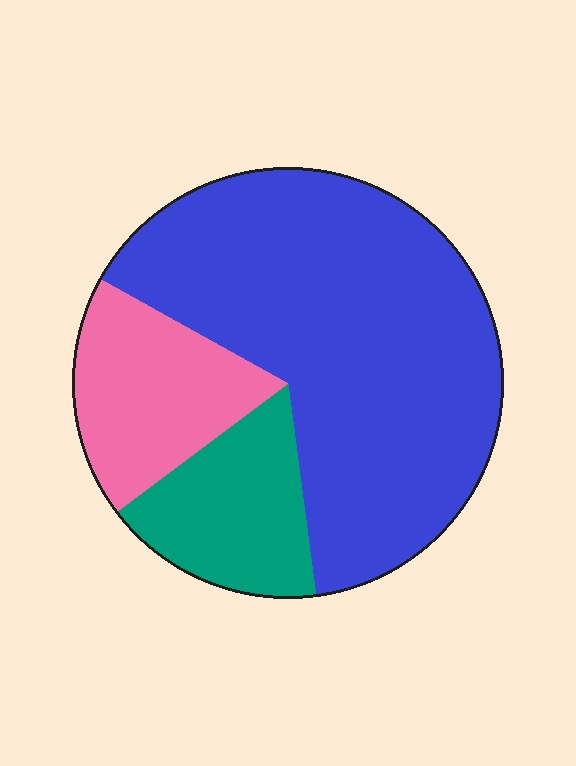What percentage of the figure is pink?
Pink covers about 20% of the figure.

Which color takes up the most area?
Blue, at roughly 65%.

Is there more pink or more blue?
Blue.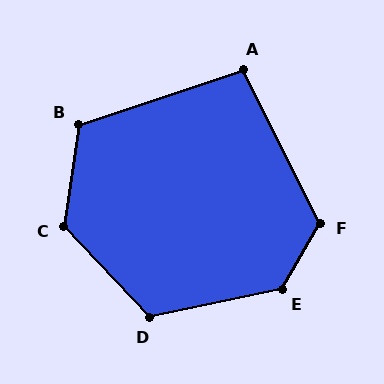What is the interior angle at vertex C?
Approximately 129 degrees (obtuse).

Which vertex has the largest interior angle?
E, at approximately 133 degrees.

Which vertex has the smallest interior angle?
A, at approximately 98 degrees.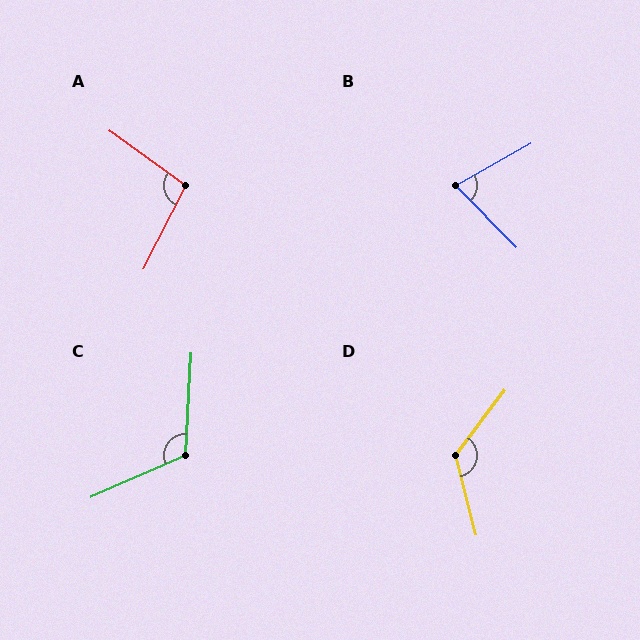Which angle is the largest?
D, at approximately 129 degrees.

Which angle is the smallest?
B, at approximately 75 degrees.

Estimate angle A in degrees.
Approximately 99 degrees.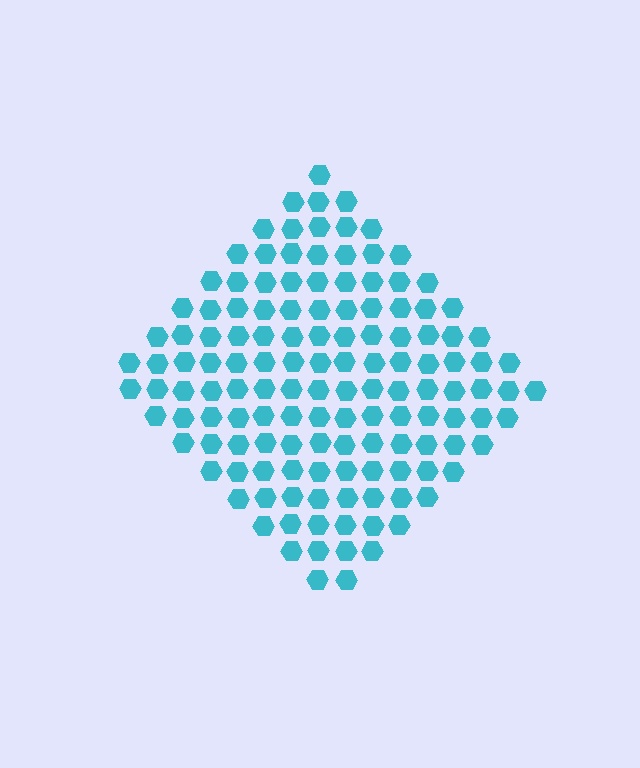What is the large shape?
The large shape is a diamond.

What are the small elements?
The small elements are hexagons.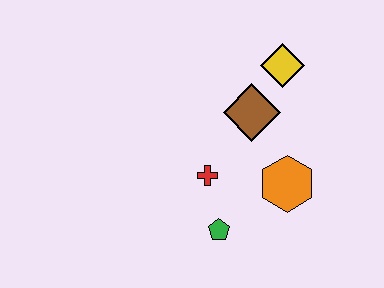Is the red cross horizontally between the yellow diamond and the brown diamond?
No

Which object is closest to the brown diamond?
The yellow diamond is closest to the brown diamond.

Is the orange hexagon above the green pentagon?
Yes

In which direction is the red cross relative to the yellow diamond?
The red cross is below the yellow diamond.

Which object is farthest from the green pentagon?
The yellow diamond is farthest from the green pentagon.